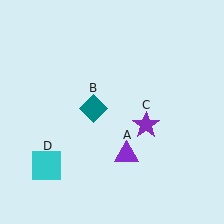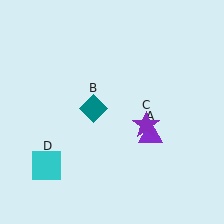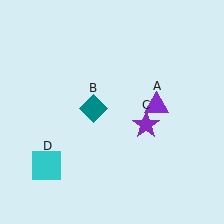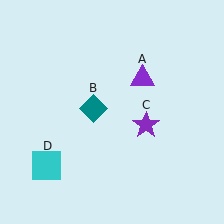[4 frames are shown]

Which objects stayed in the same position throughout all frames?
Teal diamond (object B) and purple star (object C) and cyan square (object D) remained stationary.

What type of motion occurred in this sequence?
The purple triangle (object A) rotated counterclockwise around the center of the scene.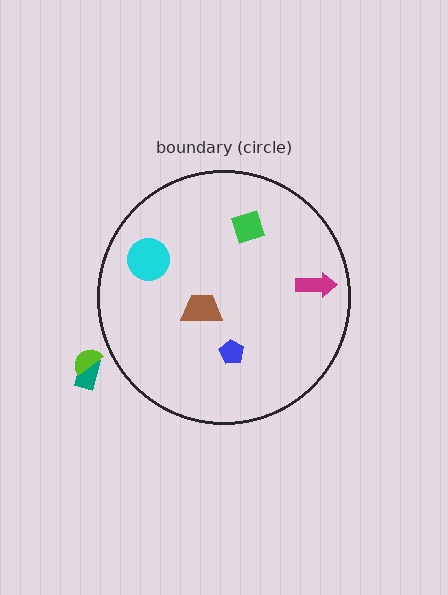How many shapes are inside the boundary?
5 inside, 2 outside.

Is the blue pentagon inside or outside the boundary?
Inside.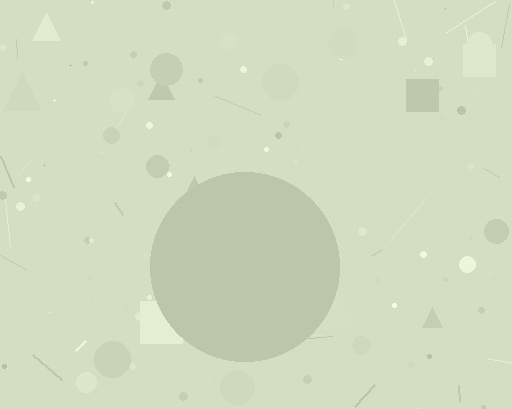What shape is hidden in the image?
A circle is hidden in the image.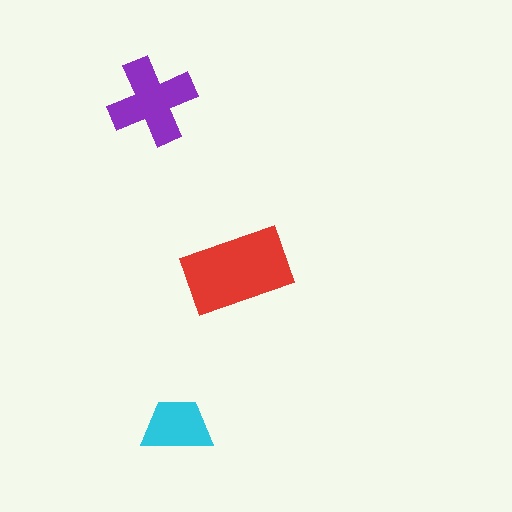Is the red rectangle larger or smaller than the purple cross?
Larger.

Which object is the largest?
The red rectangle.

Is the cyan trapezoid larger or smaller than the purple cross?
Smaller.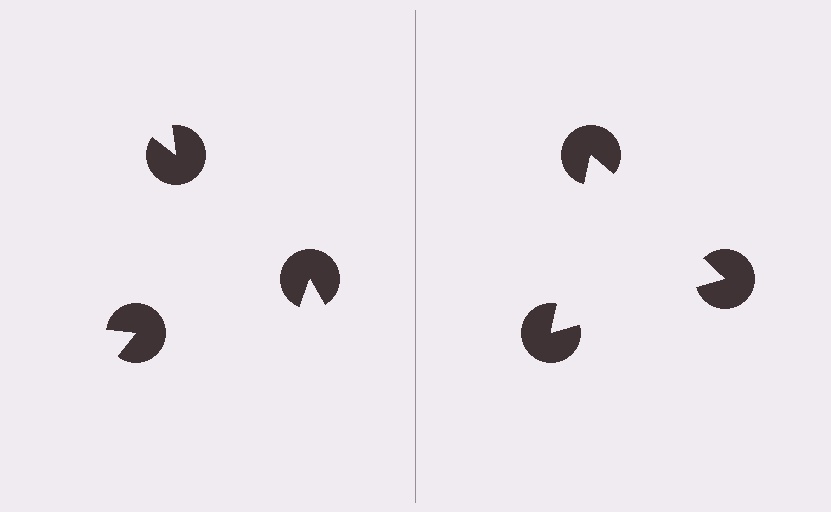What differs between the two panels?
The pac-man discs are positioned identically on both sides; only the wedge orientations differ. On the right they align to a triangle; on the left they are misaligned.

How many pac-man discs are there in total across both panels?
6 — 3 on each side.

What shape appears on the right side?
An illusory triangle.